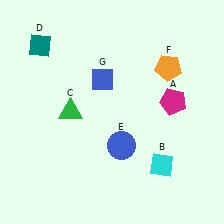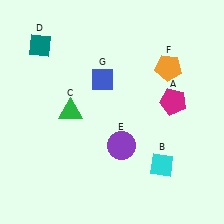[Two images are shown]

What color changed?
The circle (E) changed from blue in Image 1 to purple in Image 2.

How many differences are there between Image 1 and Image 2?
There is 1 difference between the two images.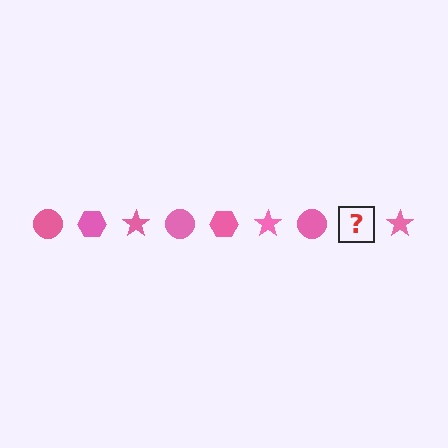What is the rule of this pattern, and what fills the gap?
The rule is that the pattern cycles through circle, hexagon, star shapes in pink. The gap should be filled with a pink hexagon.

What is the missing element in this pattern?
The missing element is a pink hexagon.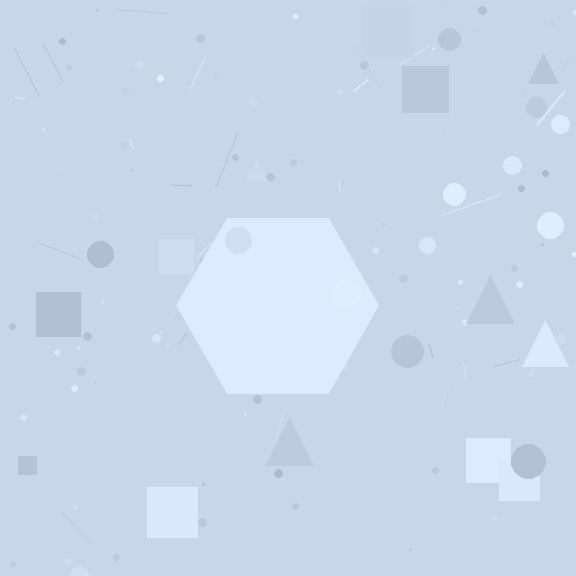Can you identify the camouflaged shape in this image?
The camouflaged shape is a hexagon.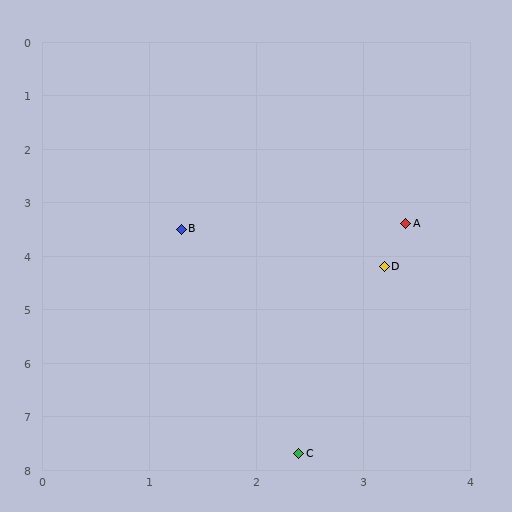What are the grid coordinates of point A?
Point A is at approximately (3.4, 3.4).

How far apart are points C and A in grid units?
Points C and A are about 4.4 grid units apart.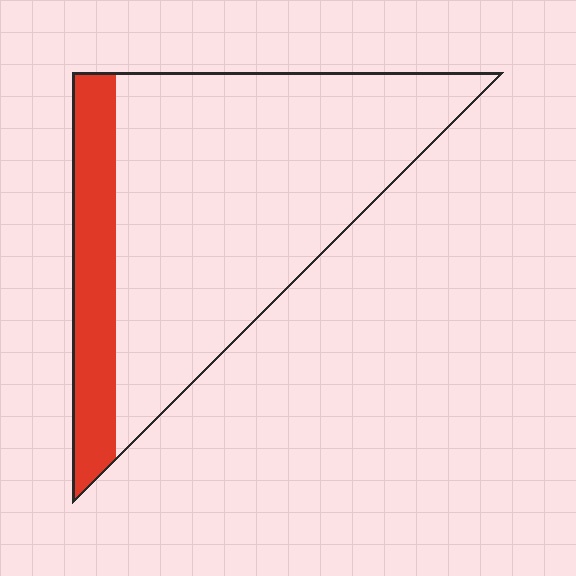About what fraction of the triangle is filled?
About one fifth (1/5).